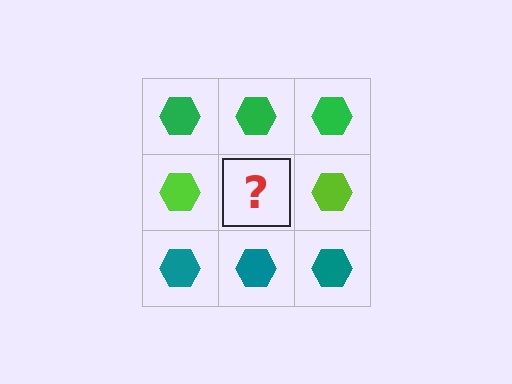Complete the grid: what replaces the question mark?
The question mark should be replaced with a lime hexagon.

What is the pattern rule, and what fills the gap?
The rule is that each row has a consistent color. The gap should be filled with a lime hexagon.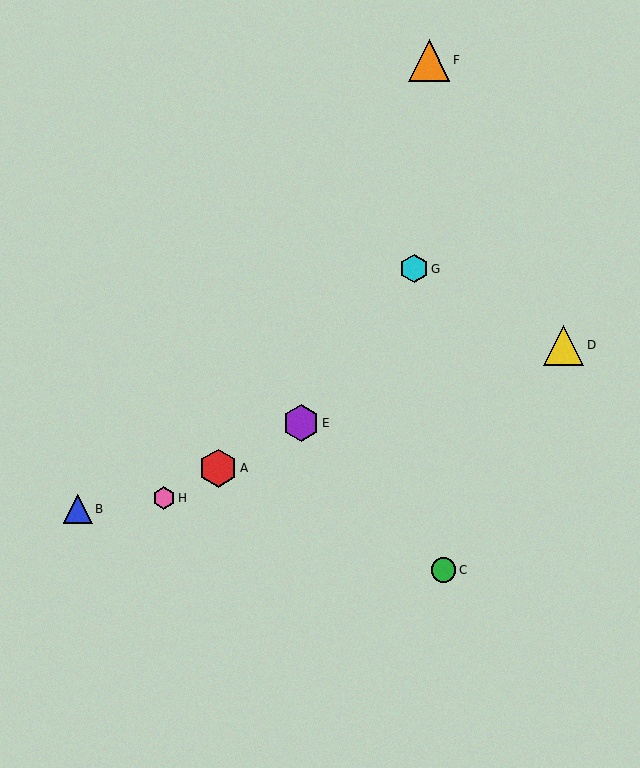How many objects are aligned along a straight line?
3 objects (A, E, H) are aligned along a straight line.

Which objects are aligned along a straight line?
Objects A, E, H are aligned along a straight line.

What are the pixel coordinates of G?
Object G is at (414, 269).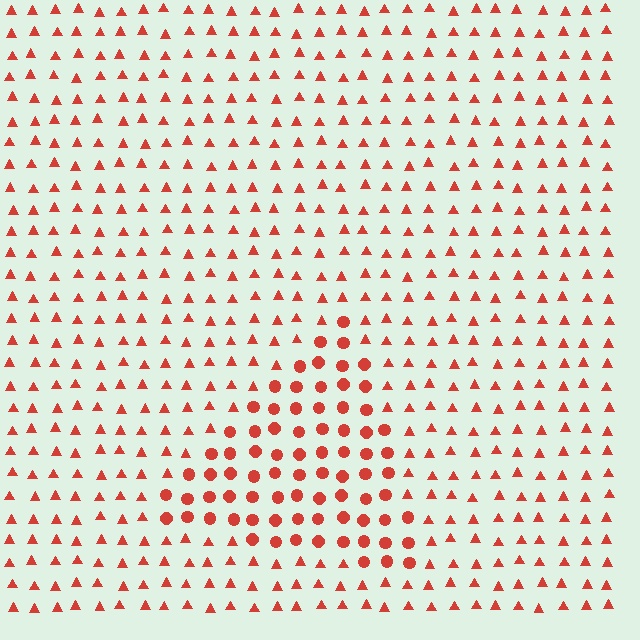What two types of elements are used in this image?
The image uses circles inside the triangle region and triangles outside it.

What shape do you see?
I see a triangle.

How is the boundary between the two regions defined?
The boundary is defined by a change in element shape: circles inside vs. triangles outside. All elements share the same color and spacing.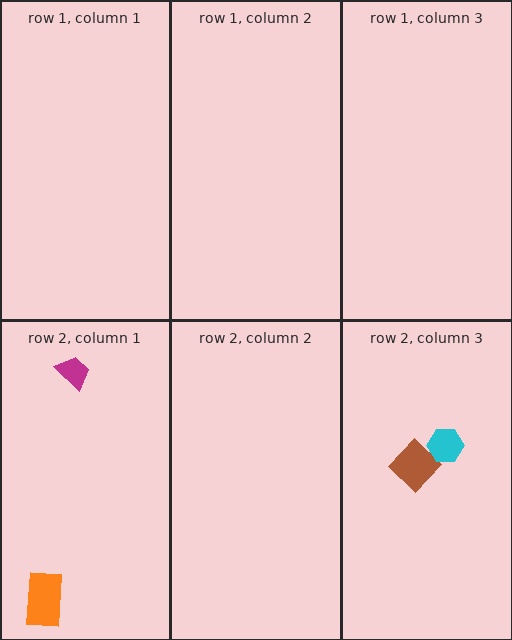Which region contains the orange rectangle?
The row 2, column 1 region.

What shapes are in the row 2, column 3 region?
The brown diamond, the cyan hexagon.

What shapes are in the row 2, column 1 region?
The magenta trapezoid, the orange rectangle.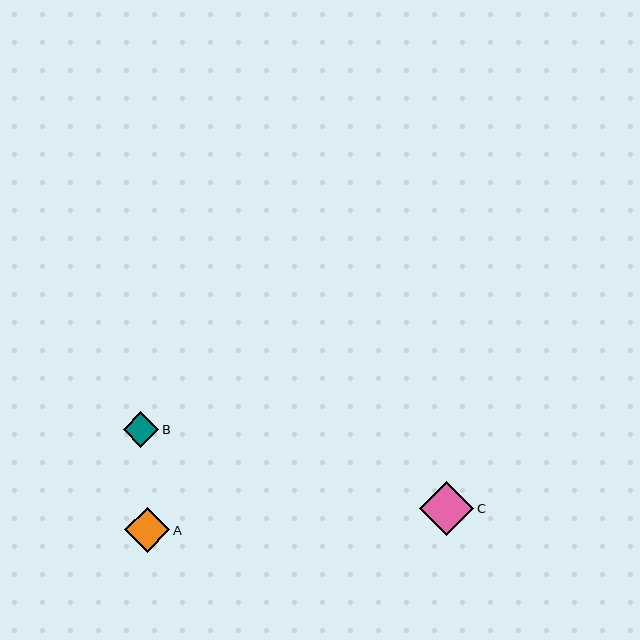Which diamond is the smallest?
Diamond B is the smallest with a size of approximately 36 pixels.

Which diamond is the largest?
Diamond C is the largest with a size of approximately 54 pixels.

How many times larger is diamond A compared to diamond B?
Diamond A is approximately 1.3 times the size of diamond B.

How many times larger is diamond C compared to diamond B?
Diamond C is approximately 1.5 times the size of diamond B.